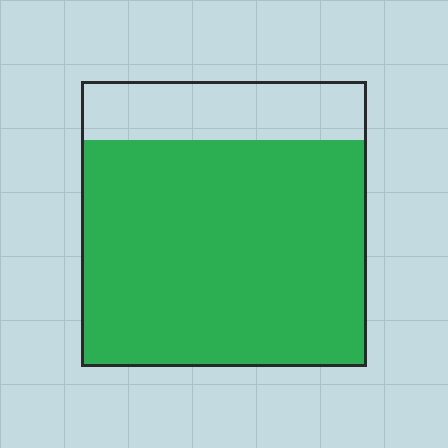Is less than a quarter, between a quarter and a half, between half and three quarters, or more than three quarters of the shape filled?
More than three quarters.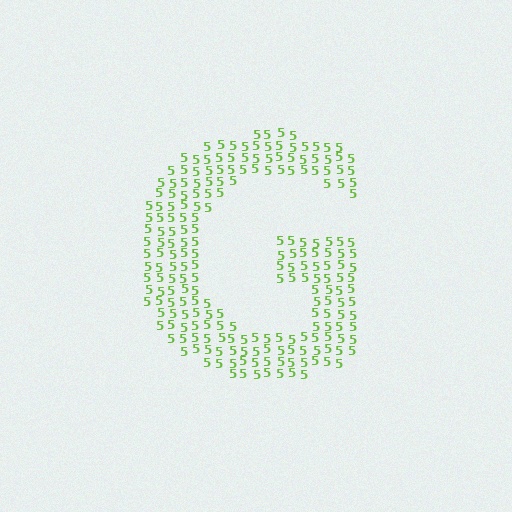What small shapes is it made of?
It is made of small digit 5's.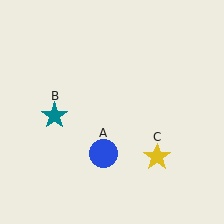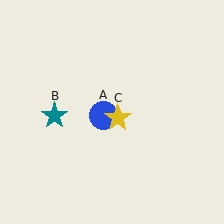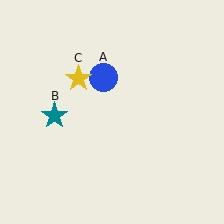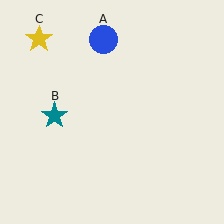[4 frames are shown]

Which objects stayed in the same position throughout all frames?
Teal star (object B) remained stationary.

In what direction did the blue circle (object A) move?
The blue circle (object A) moved up.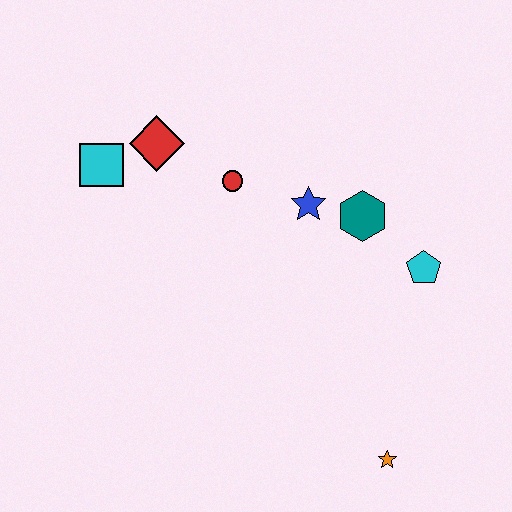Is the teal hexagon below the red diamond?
Yes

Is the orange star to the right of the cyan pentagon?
No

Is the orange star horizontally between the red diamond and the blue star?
No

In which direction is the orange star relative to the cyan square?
The orange star is below the cyan square.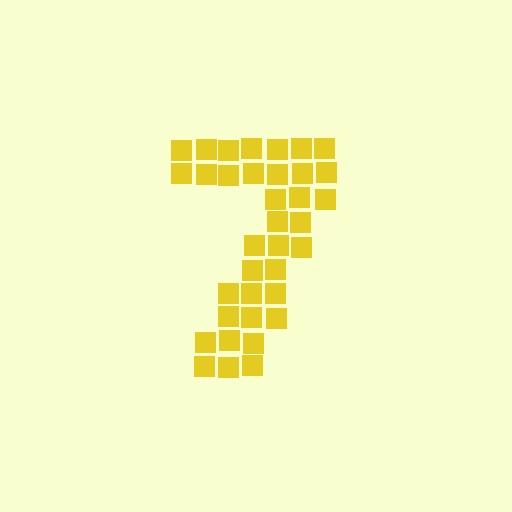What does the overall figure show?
The overall figure shows the digit 7.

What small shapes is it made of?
It is made of small squares.